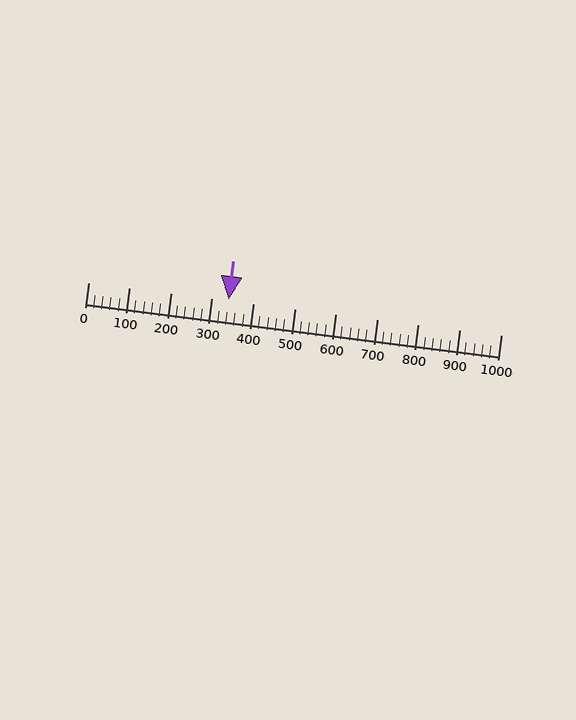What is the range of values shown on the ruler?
The ruler shows values from 0 to 1000.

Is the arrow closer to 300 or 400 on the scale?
The arrow is closer to 300.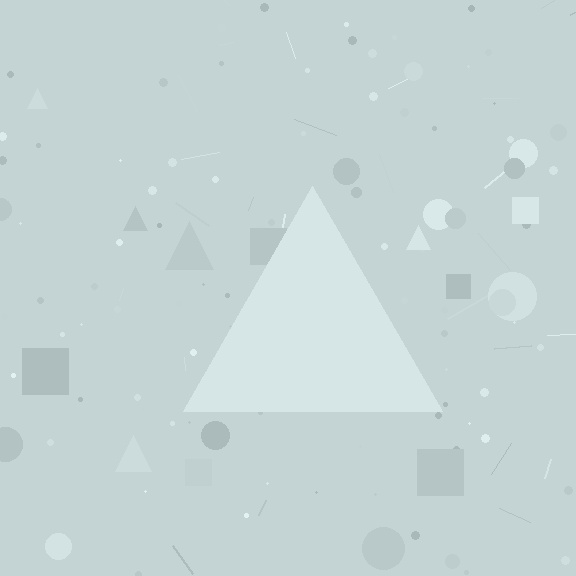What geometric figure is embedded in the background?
A triangle is embedded in the background.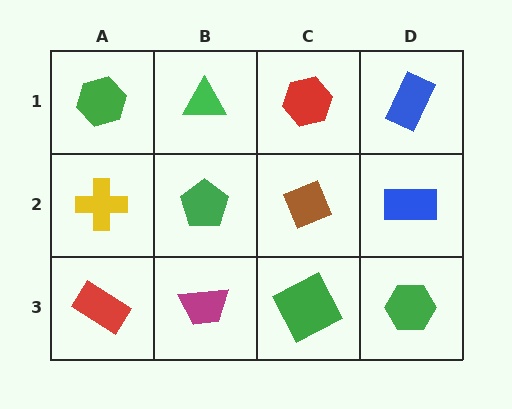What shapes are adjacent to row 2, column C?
A red hexagon (row 1, column C), a green square (row 3, column C), a green pentagon (row 2, column B), a blue rectangle (row 2, column D).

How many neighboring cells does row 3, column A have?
2.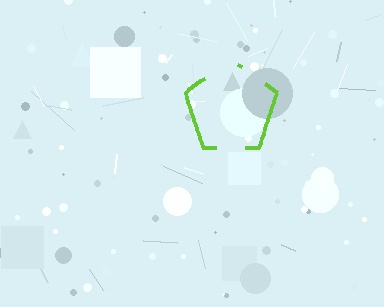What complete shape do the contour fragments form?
The contour fragments form a pentagon.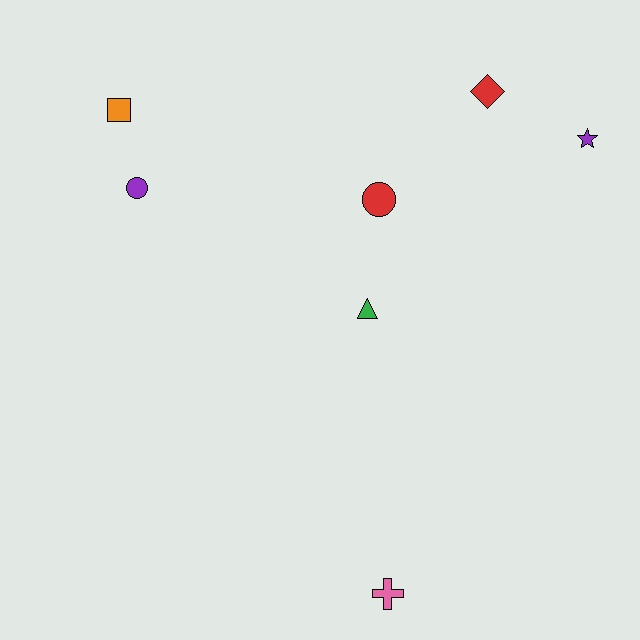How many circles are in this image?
There are 2 circles.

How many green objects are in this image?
There is 1 green object.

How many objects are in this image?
There are 7 objects.